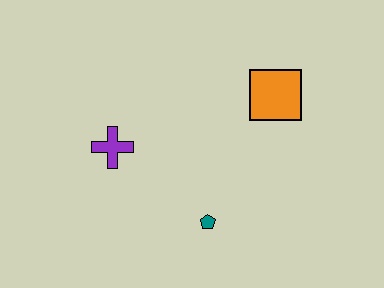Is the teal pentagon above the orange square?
No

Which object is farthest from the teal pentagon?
The orange square is farthest from the teal pentagon.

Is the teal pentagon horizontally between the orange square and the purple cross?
Yes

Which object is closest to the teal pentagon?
The purple cross is closest to the teal pentagon.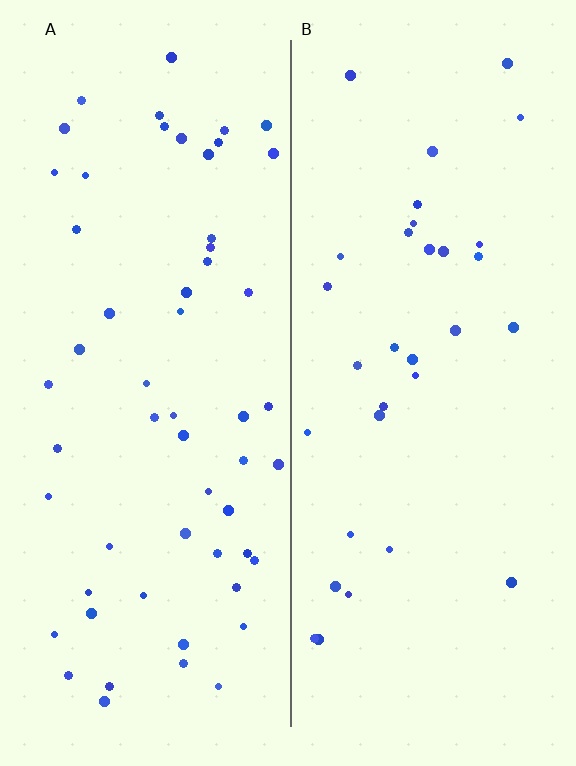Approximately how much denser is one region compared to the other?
Approximately 1.8× — region A over region B.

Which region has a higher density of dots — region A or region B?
A (the left).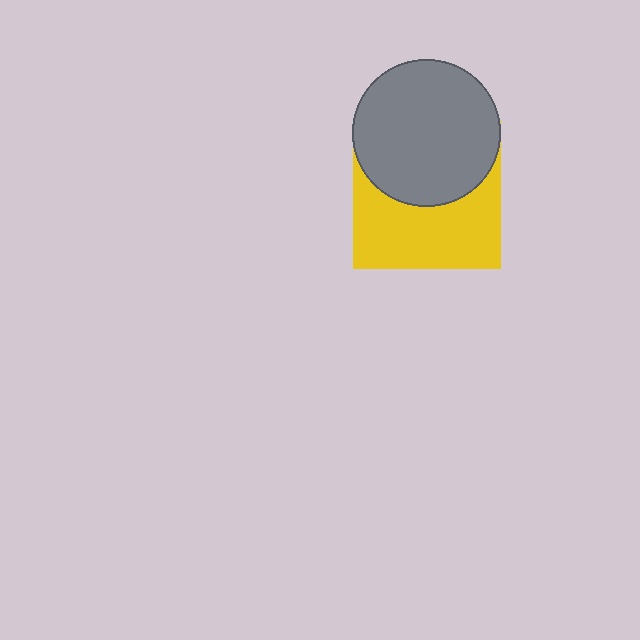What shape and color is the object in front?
The object in front is a gray circle.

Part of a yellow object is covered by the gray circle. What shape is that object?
It is a square.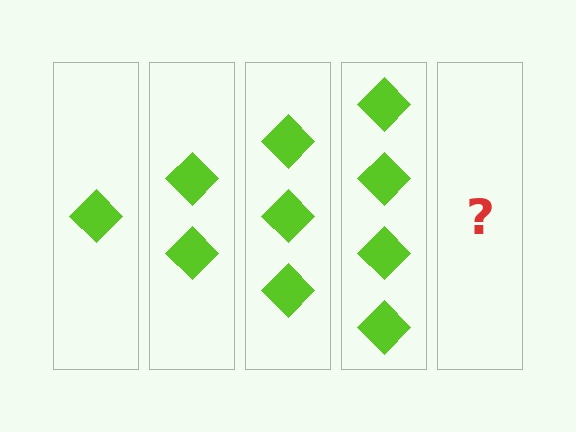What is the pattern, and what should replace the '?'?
The pattern is that each step adds one more diamond. The '?' should be 5 diamonds.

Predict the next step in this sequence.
The next step is 5 diamonds.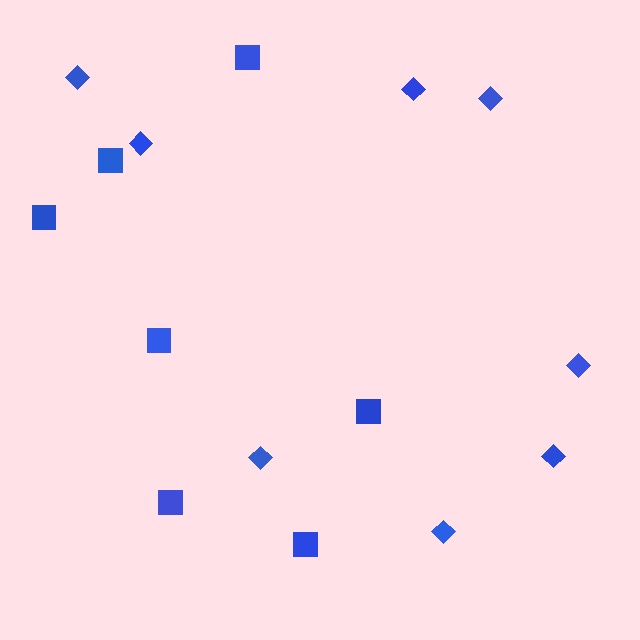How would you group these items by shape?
There are 2 groups: one group of squares (7) and one group of diamonds (8).